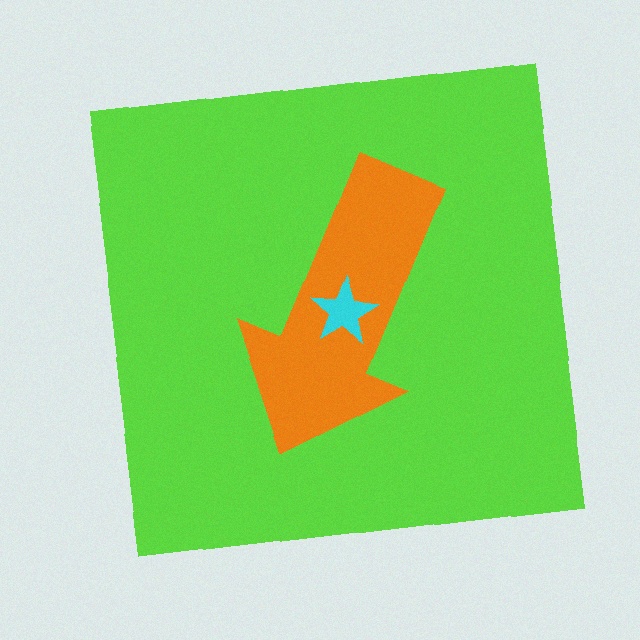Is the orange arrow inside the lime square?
Yes.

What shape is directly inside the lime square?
The orange arrow.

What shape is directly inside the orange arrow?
The cyan star.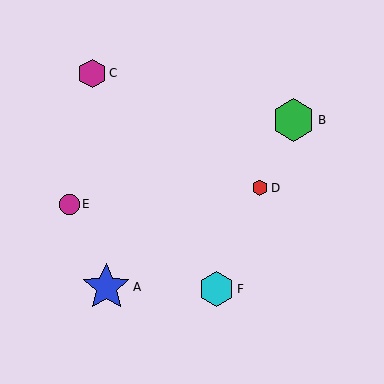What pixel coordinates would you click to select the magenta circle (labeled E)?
Click at (69, 204) to select the magenta circle E.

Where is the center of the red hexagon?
The center of the red hexagon is at (260, 188).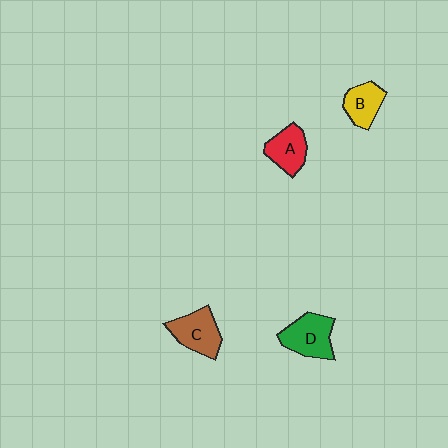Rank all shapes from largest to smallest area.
From largest to smallest: D (green), C (brown), A (red), B (yellow).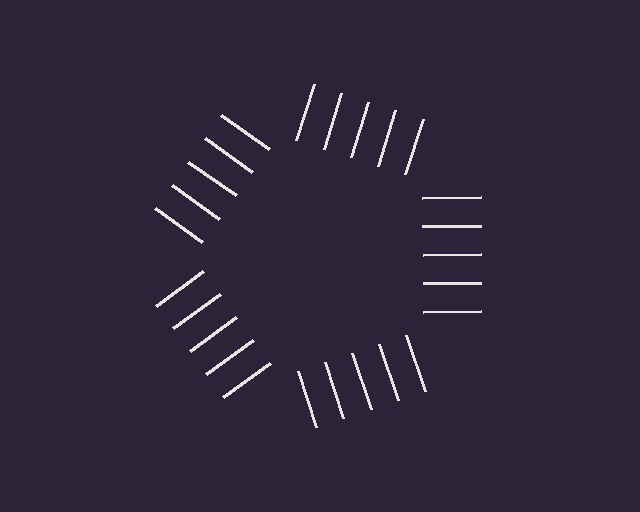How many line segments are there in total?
25 — 5 along each of the 5 edges.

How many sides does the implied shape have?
5 sides — the line-ends trace a pentagon.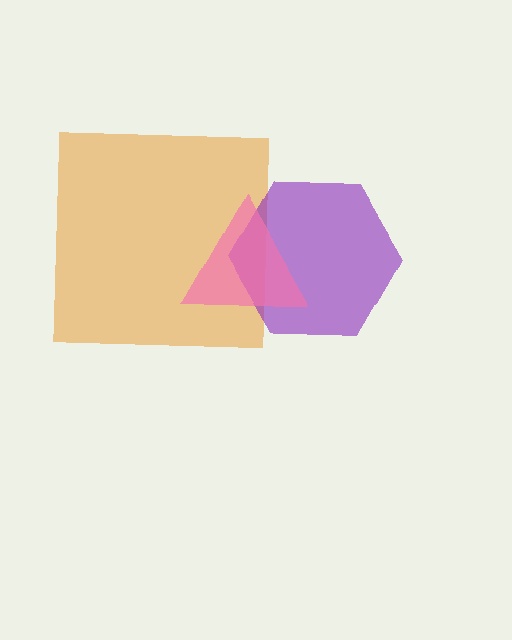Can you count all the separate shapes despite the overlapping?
Yes, there are 3 separate shapes.